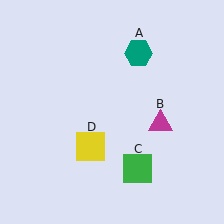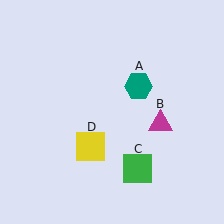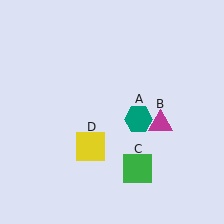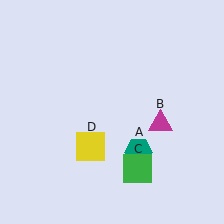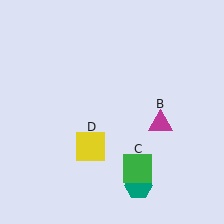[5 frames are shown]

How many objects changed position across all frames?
1 object changed position: teal hexagon (object A).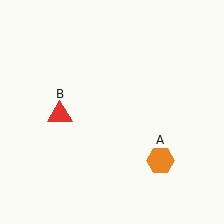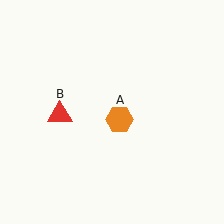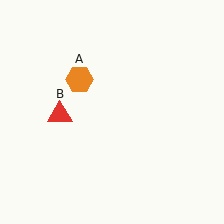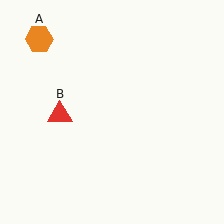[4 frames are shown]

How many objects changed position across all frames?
1 object changed position: orange hexagon (object A).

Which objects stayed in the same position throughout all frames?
Red triangle (object B) remained stationary.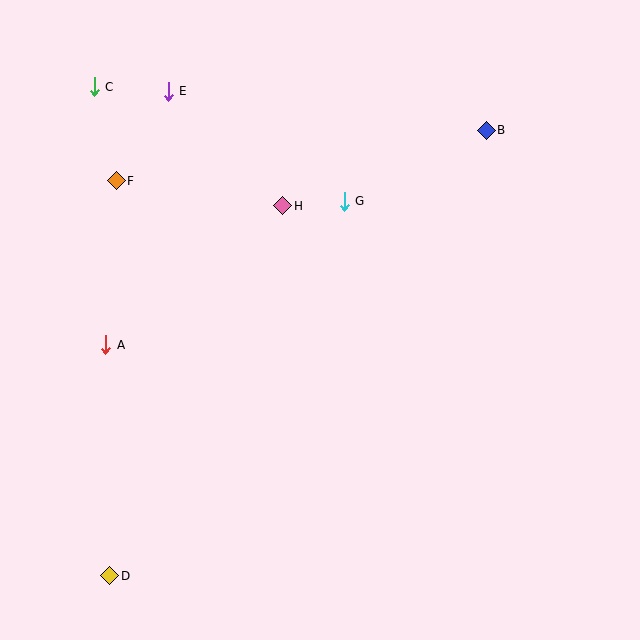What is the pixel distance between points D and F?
The distance between D and F is 395 pixels.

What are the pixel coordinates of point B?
Point B is at (486, 130).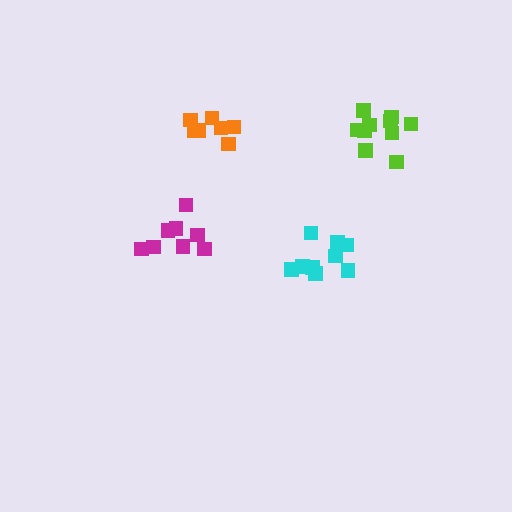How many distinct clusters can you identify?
There are 4 distinct clusters.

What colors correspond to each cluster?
The clusters are colored: cyan, magenta, lime, orange.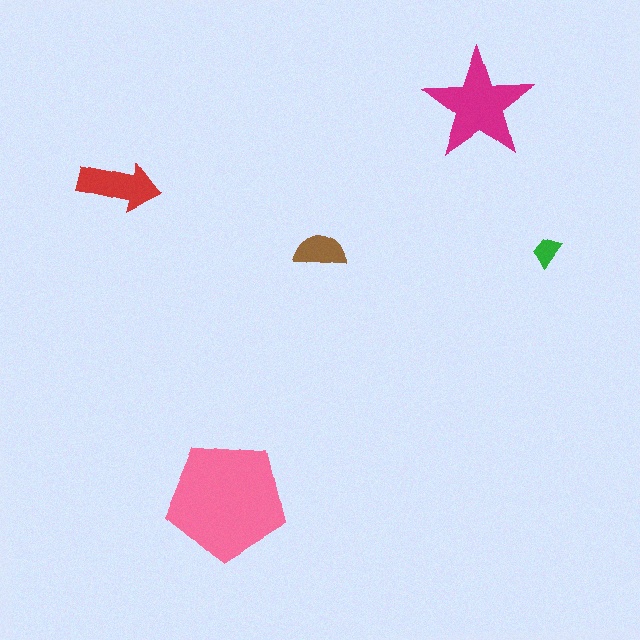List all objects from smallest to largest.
The green trapezoid, the brown semicircle, the red arrow, the magenta star, the pink pentagon.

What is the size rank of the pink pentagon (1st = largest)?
1st.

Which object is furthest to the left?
The red arrow is leftmost.